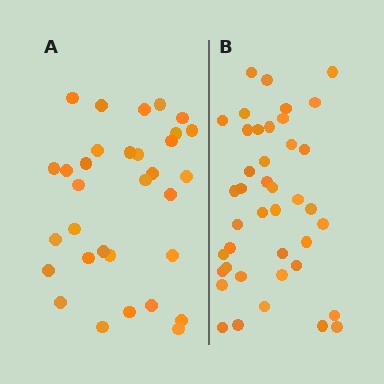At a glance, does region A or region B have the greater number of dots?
Region B (the right region) has more dots.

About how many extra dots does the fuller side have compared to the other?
Region B has roughly 8 or so more dots than region A.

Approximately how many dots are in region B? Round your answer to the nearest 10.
About 40 dots. (The exact count is 41, which rounds to 40.)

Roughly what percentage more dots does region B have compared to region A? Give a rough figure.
About 30% more.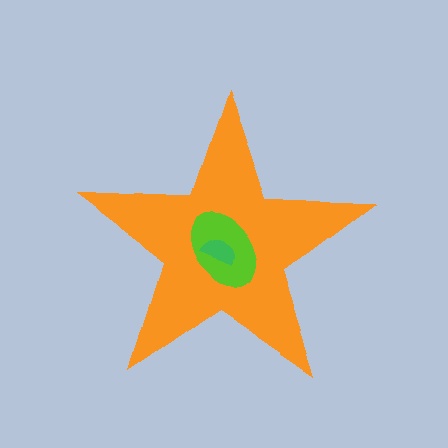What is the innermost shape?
The green semicircle.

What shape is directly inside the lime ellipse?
The green semicircle.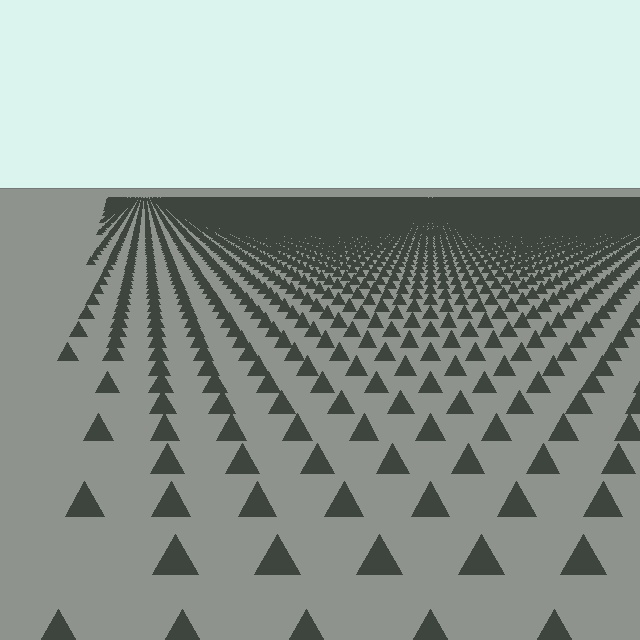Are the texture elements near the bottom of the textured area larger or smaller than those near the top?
Larger. Near the bottom, elements are closer to the viewer and appear at a bigger on-screen size.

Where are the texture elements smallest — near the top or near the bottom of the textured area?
Near the top.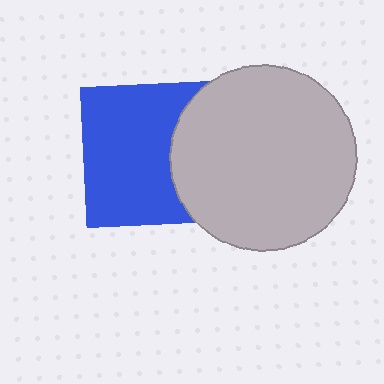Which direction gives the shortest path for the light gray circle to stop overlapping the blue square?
Moving right gives the shortest separation.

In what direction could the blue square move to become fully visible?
The blue square could move left. That would shift it out from behind the light gray circle entirely.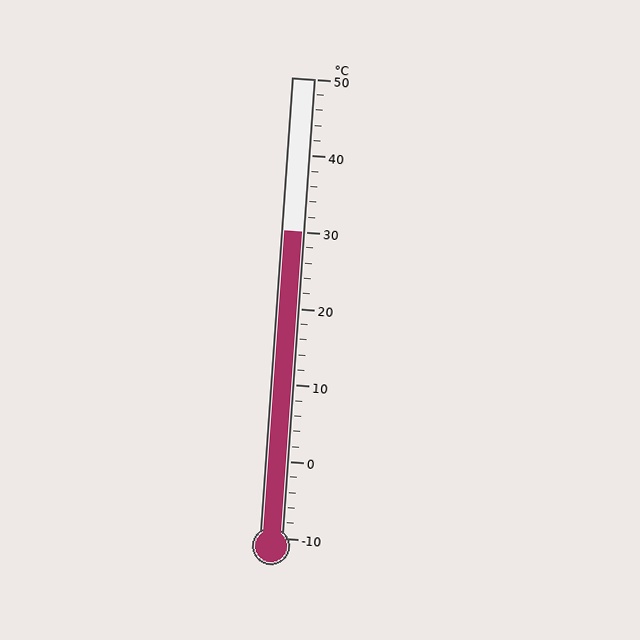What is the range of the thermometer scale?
The thermometer scale ranges from -10°C to 50°C.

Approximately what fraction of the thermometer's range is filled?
The thermometer is filled to approximately 65% of its range.